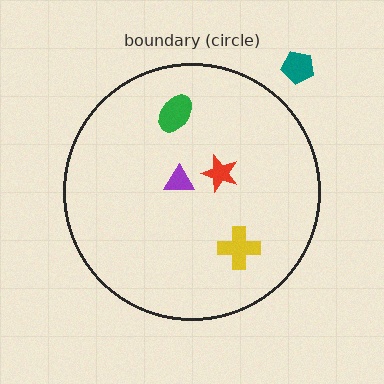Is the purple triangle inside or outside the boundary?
Inside.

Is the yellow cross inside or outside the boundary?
Inside.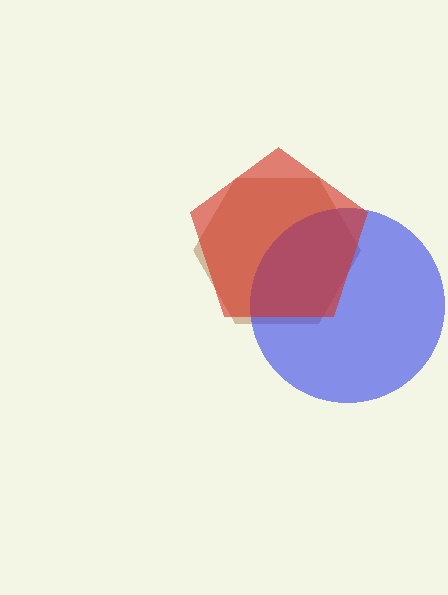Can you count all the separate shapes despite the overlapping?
Yes, there are 3 separate shapes.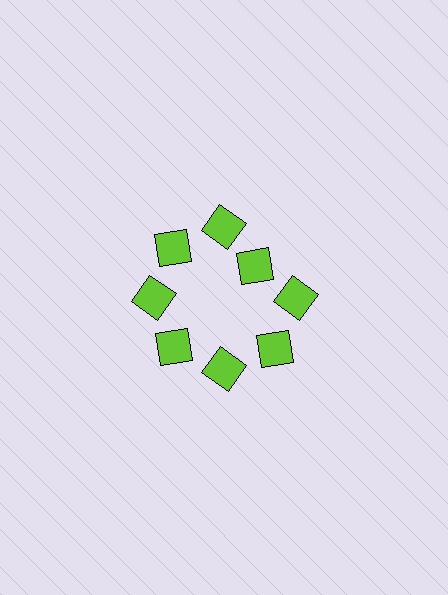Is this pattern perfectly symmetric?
No. The 8 lime diamonds are arranged in a ring, but one element near the 2 o'clock position is pulled inward toward the center, breaking the 8-fold rotational symmetry.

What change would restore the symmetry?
The symmetry would be restored by moving it outward, back onto the ring so that all 8 diamonds sit at equal angles and equal distance from the center.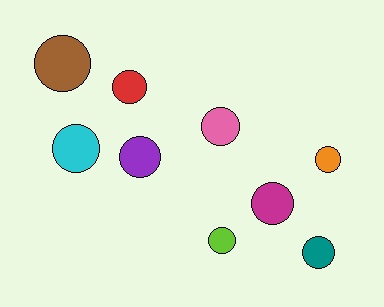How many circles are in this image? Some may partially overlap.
There are 9 circles.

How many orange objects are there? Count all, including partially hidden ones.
There is 1 orange object.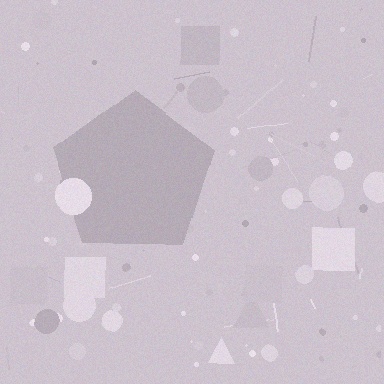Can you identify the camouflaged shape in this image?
The camouflaged shape is a pentagon.